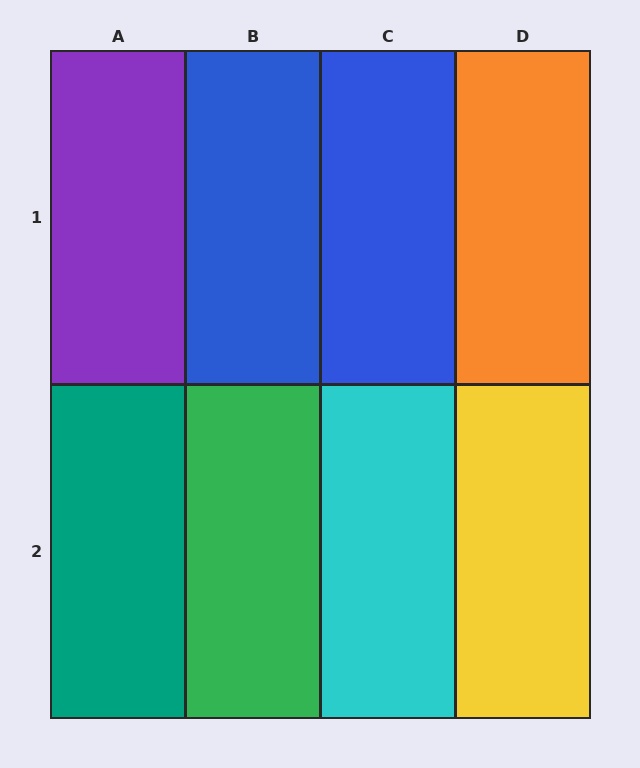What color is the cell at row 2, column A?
Teal.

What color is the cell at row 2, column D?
Yellow.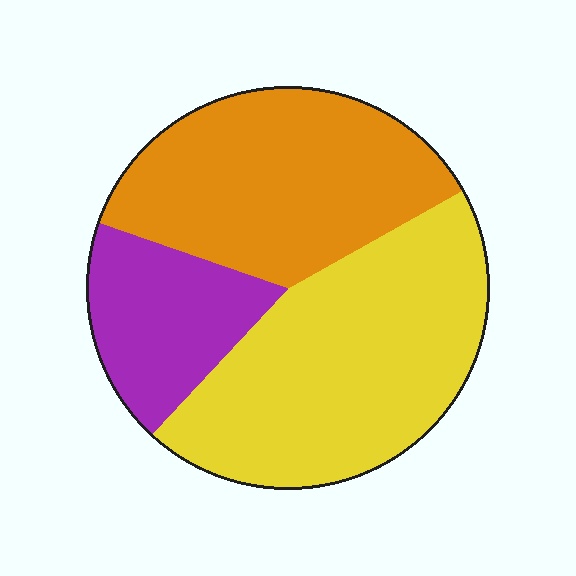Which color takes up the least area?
Purple, at roughly 20%.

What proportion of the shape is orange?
Orange takes up between a quarter and a half of the shape.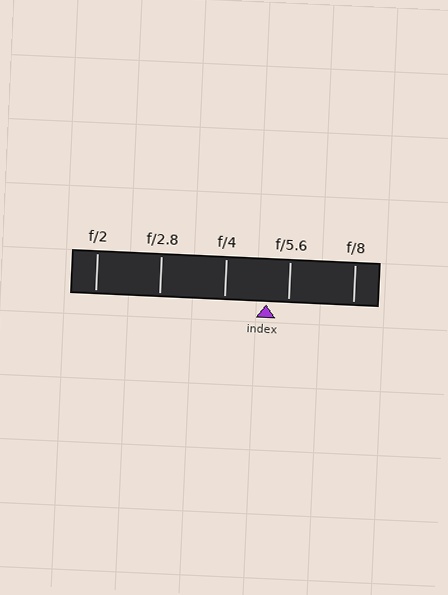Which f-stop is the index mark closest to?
The index mark is closest to f/5.6.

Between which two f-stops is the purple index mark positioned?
The index mark is between f/4 and f/5.6.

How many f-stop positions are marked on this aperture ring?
There are 5 f-stop positions marked.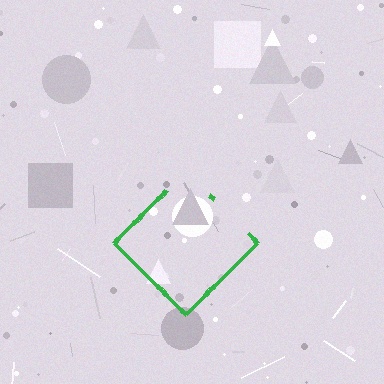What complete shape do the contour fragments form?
The contour fragments form a diamond.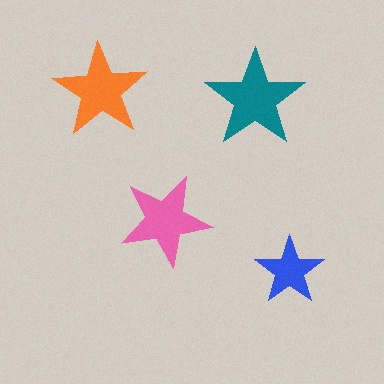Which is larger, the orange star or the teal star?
The teal one.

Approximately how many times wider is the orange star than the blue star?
About 1.5 times wider.